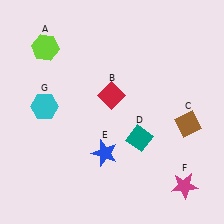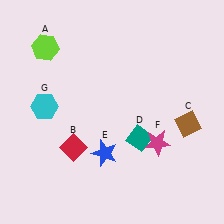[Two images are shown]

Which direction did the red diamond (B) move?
The red diamond (B) moved down.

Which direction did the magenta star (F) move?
The magenta star (F) moved up.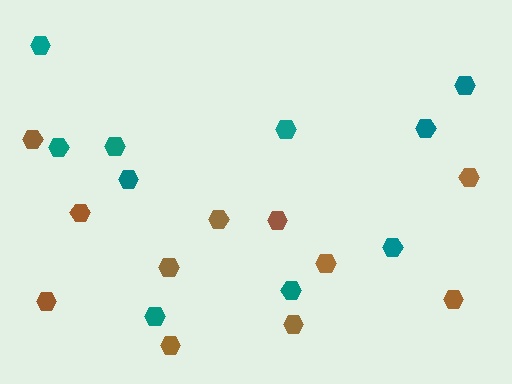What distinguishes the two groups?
There are 2 groups: one group of teal hexagons (10) and one group of brown hexagons (11).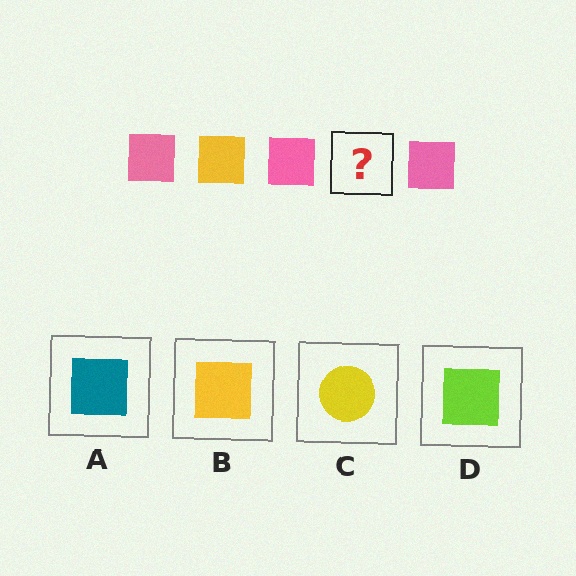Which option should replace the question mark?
Option B.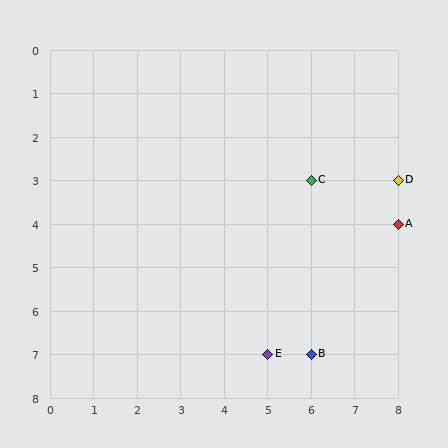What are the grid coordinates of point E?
Point E is at grid coordinates (5, 7).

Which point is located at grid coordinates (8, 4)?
Point A is at (8, 4).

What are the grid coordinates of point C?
Point C is at grid coordinates (6, 3).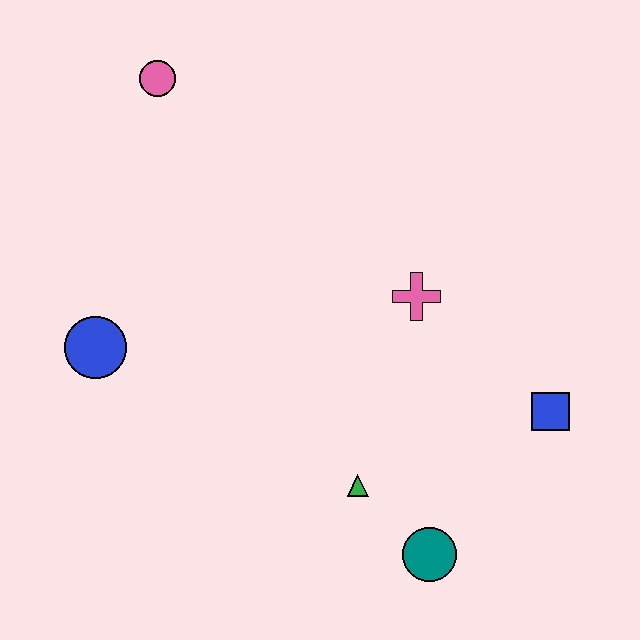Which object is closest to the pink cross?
The blue square is closest to the pink cross.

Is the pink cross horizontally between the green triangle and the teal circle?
Yes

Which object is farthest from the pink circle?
The teal circle is farthest from the pink circle.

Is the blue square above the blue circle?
No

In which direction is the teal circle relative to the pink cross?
The teal circle is below the pink cross.